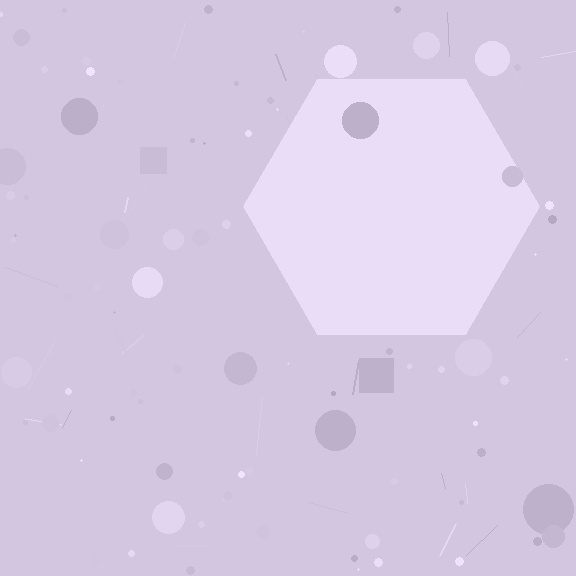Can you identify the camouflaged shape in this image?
The camouflaged shape is a hexagon.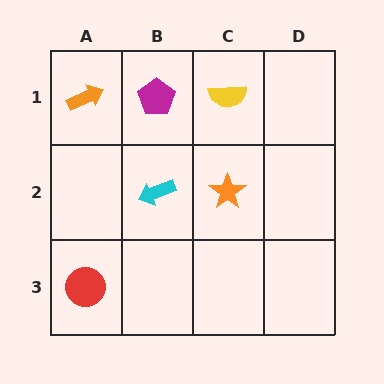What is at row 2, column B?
A cyan arrow.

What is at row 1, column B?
A magenta pentagon.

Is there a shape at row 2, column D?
No, that cell is empty.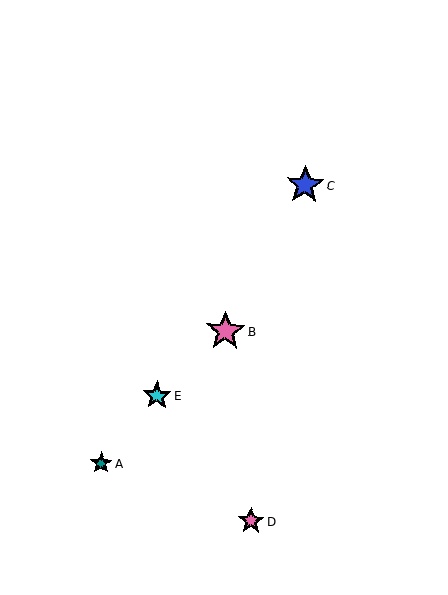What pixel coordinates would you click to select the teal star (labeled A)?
Click at (101, 463) to select the teal star A.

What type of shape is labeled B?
Shape B is a pink star.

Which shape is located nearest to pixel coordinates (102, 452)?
The teal star (labeled A) at (101, 463) is nearest to that location.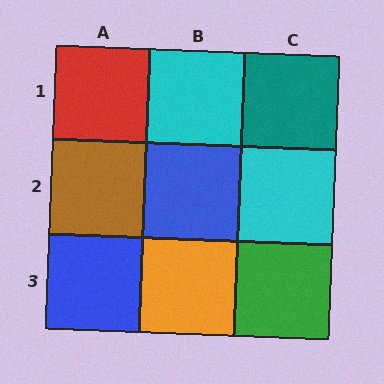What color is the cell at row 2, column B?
Blue.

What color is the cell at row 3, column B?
Orange.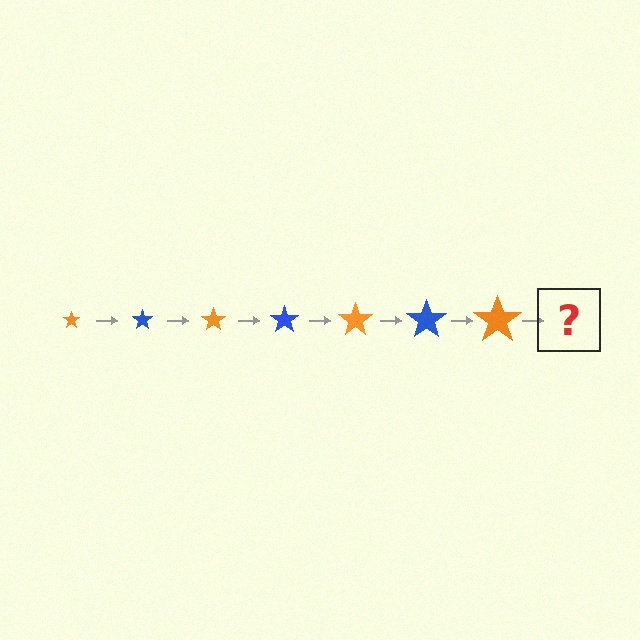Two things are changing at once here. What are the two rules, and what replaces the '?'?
The two rules are that the star grows larger each step and the color cycles through orange and blue. The '?' should be a blue star, larger than the previous one.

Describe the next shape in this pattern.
It should be a blue star, larger than the previous one.